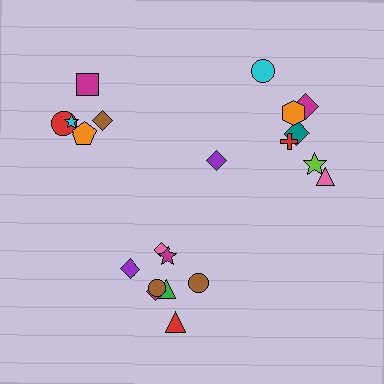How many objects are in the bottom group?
There are 8 objects.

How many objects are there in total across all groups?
There are 21 objects.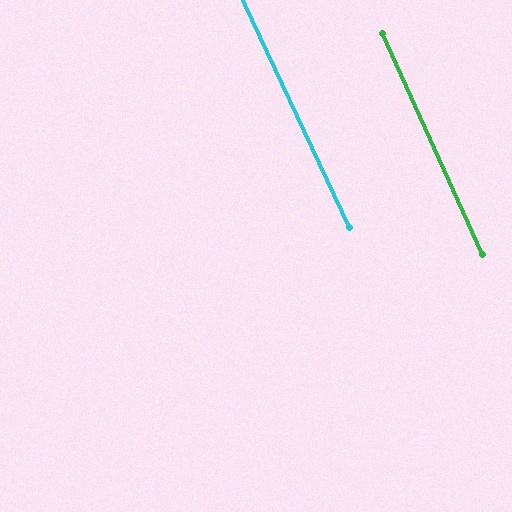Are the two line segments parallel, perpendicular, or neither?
Parallel — their directions differ by only 0.6°.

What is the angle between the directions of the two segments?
Approximately 1 degree.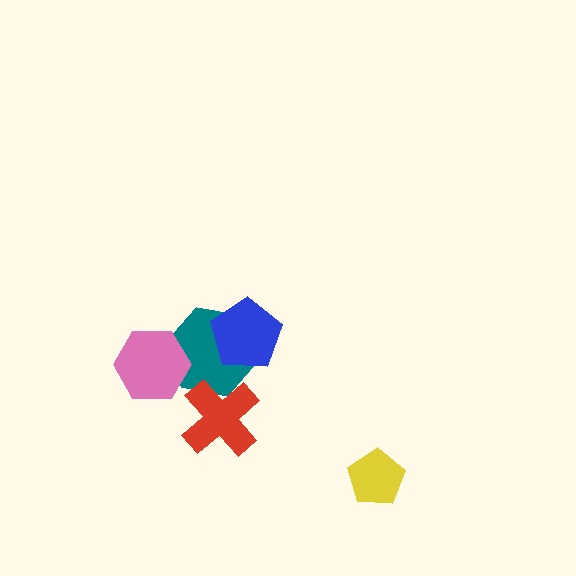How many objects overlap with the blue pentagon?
1 object overlaps with the blue pentagon.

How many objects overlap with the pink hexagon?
1 object overlaps with the pink hexagon.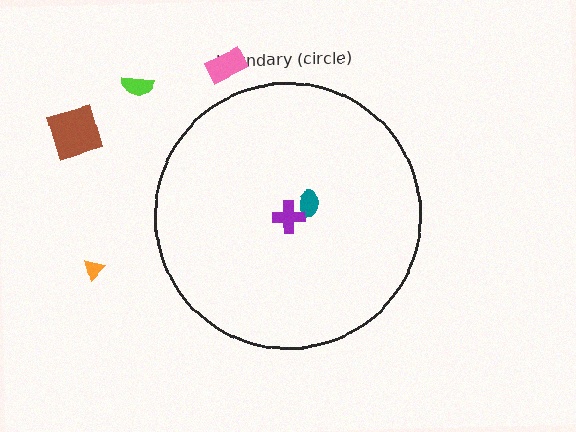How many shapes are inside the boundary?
2 inside, 4 outside.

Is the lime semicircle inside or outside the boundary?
Outside.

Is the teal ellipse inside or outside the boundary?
Inside.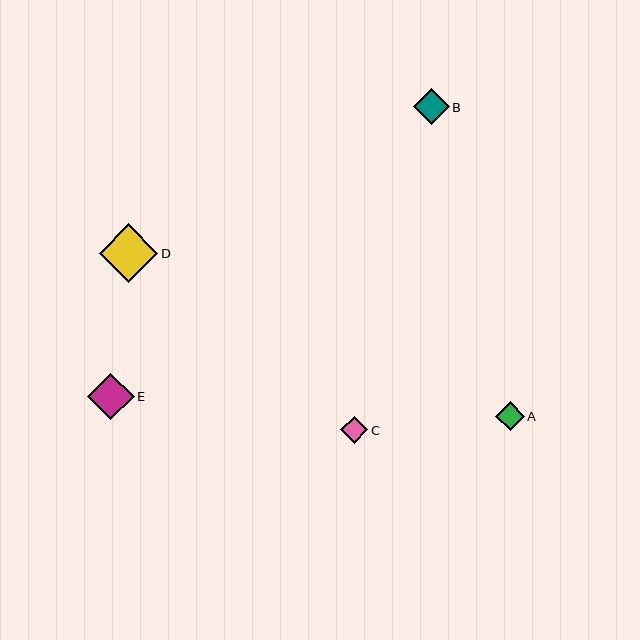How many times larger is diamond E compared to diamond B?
Diamond E is approximately 1.3 times the size of diamond B.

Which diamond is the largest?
Diamond D is the largest with a size of approximately 59 pixels.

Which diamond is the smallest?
Diamond C is the smallest with a size of approximately 27 pixels.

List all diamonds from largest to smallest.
From largest to smallest: D, E, B, A, C.